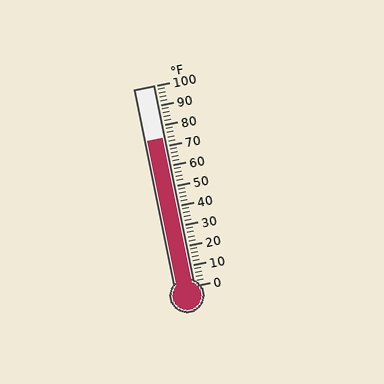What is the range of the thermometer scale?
The thermometer scale ranges from 0°F to 100°F.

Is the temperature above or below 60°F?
The temperature is above 60°F.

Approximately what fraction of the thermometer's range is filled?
The thermometer is filled to approximately 75% of its range.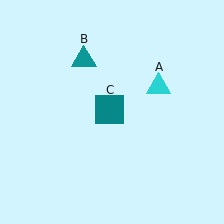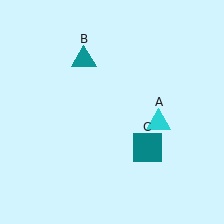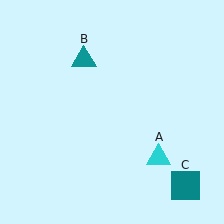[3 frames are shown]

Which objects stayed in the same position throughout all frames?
Teal triangle (object B) remained stationary.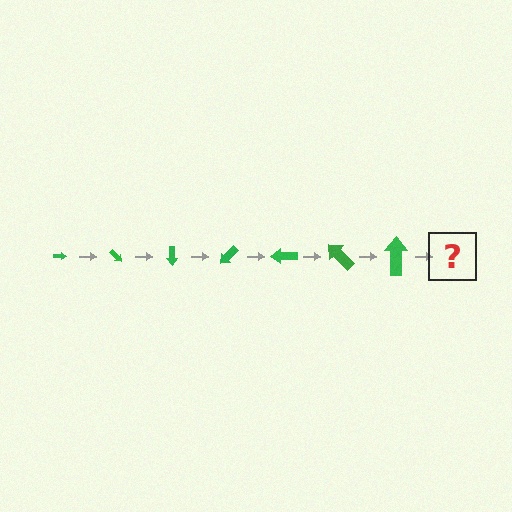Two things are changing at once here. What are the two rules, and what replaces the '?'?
The two rules are that the arrow grows larger each step and it rotates 45 degrees each step. The '?' should be an arrow, larger than the previous one and rotated 315 degrees from the start.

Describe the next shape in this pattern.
It should be an arrow, larger than the previous one and rotated 315 degrees from the start.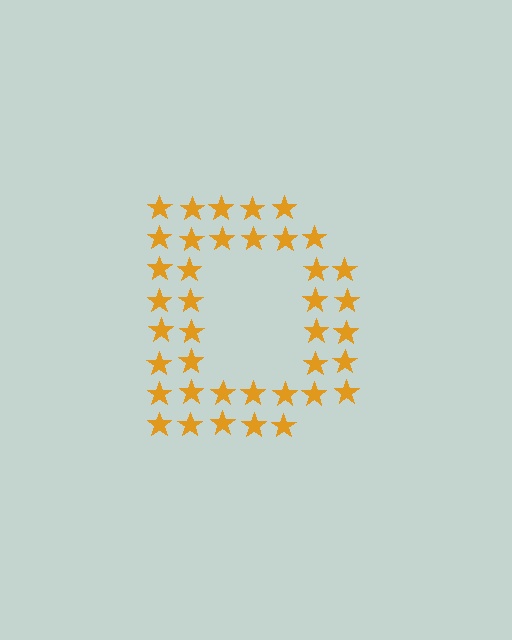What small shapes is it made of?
It is made of small stars.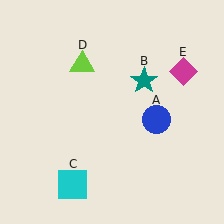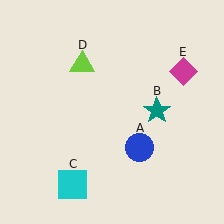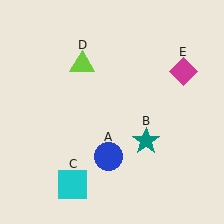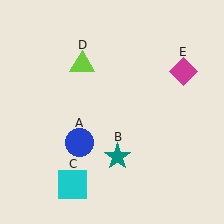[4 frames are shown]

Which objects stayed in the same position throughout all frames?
Cyan square (object C) and lime triangle (object D) and magenta diamond (object E) remained stationary.